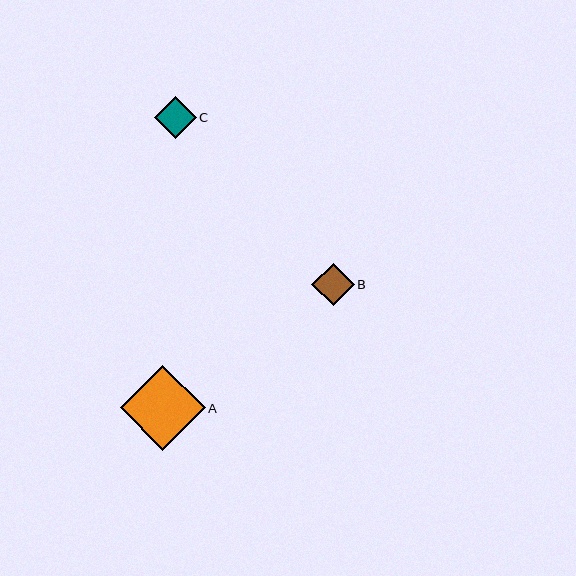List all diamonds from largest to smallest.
From largest to smallest: A, B, C.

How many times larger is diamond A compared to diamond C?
Diamond A is approximately 2.0 times the size of diamond C.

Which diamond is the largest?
Diamond A is the largest with a size of approximately 85 pixels.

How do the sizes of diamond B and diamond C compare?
Diamond B and diamond C are approximately the same size.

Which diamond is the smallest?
Diamond C is the smallest with a size of approximately 42 pixels.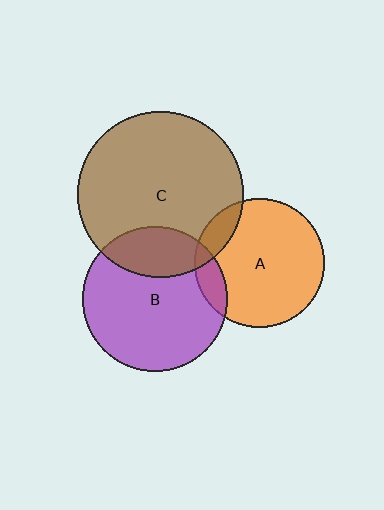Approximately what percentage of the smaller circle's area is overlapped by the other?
Approximately 10%.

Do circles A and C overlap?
Yes.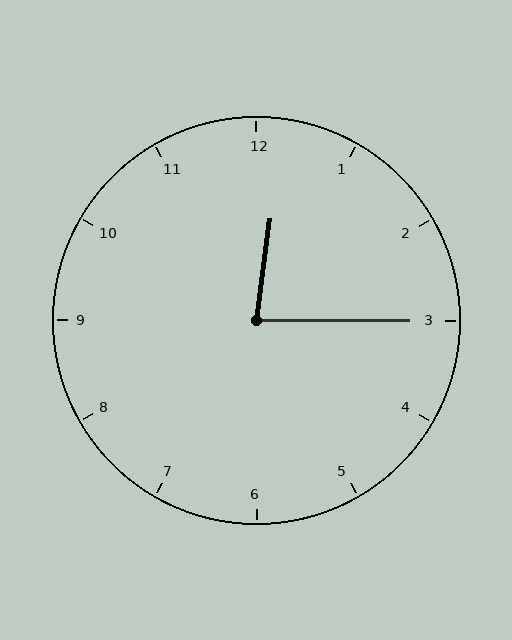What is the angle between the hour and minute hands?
Approximately 82 degrees.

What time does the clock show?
12:15.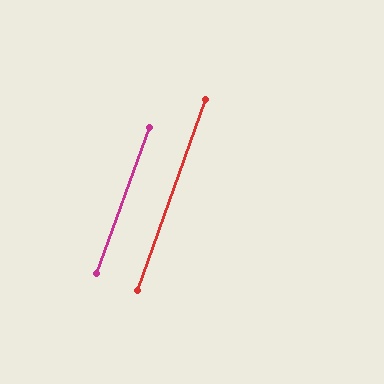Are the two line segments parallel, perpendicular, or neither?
Parallel — their directions differ by only 0.5°.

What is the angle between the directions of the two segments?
Approximately 1 degree.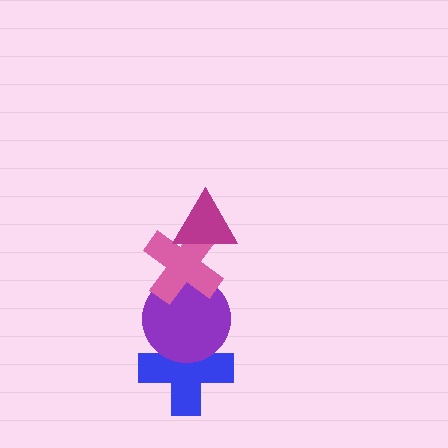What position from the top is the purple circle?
The purple circle is 3rd from the top.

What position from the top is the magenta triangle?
The magenta triangle is 1st from the top.